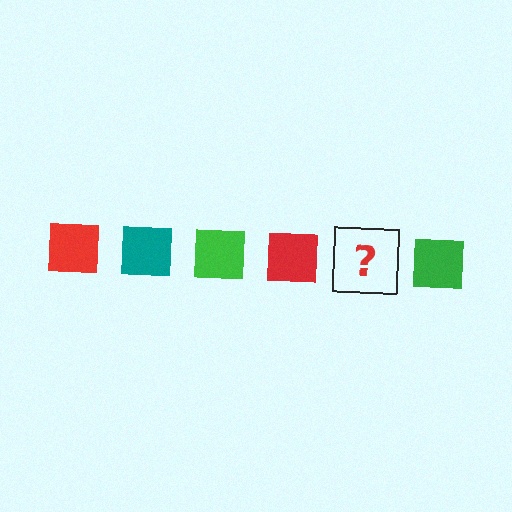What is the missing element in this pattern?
The missing element is a teal square.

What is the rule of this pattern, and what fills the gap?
The rule is that the pattern cycles through red, teal, green squares. The gap should be filled with a teal square.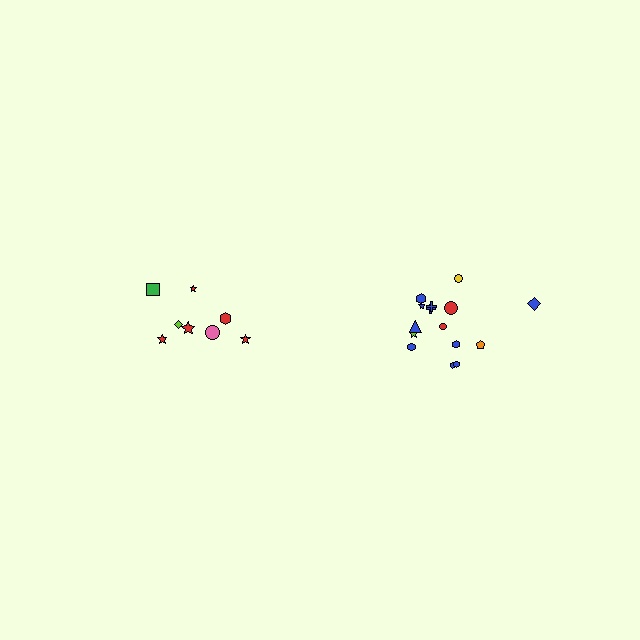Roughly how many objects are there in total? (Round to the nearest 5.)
Roughly 25 objects in total.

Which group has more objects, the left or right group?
The right group.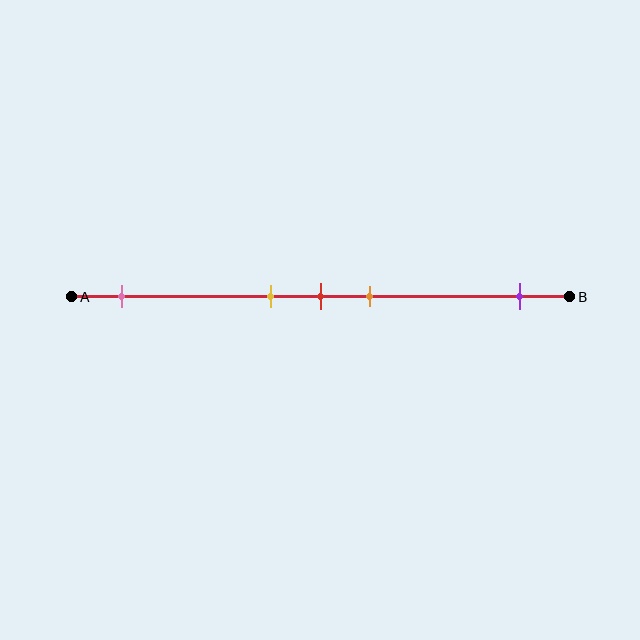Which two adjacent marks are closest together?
The yellow and red marks are the closest adjacent pair.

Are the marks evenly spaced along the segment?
No, the marks are not evenly spaced.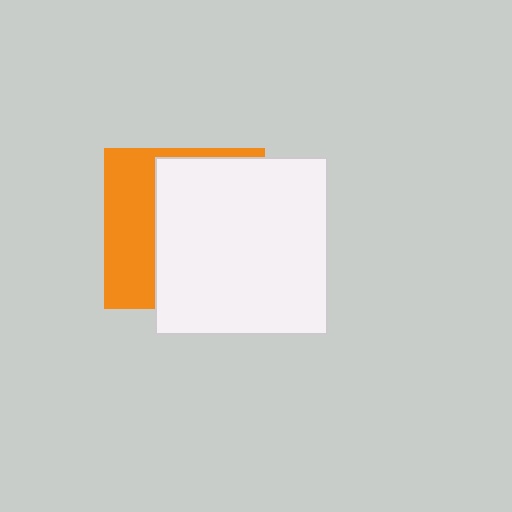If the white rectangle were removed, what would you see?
You would see the complete orange square.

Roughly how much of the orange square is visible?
A small part of it is visible (roughly 36%).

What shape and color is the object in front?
The object in front is a white rectangle.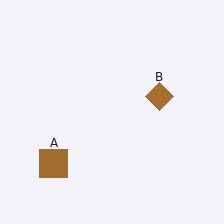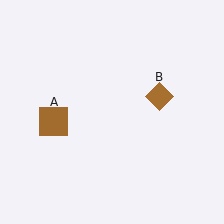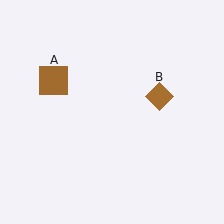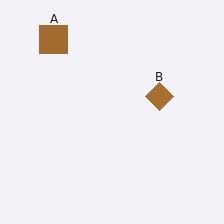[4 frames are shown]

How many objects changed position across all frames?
1 object changed position: brown square (object A).